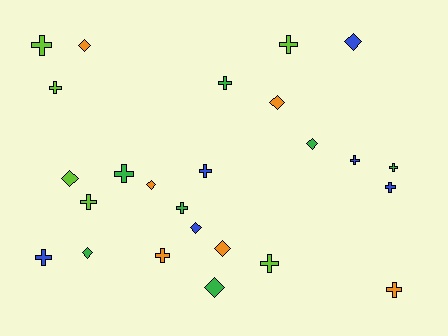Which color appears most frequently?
Green, with 7 objects.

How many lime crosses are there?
There are 5 lime crosses.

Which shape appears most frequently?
Cross, with 15 objects.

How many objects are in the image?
There are 25 objects.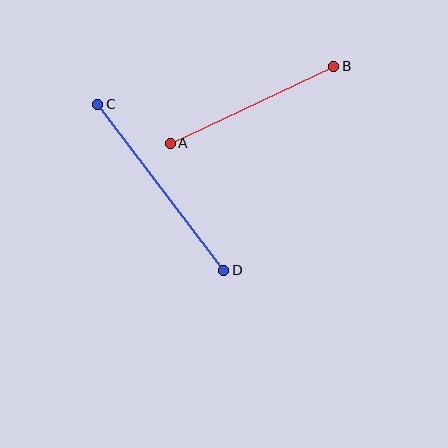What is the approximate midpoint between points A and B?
The midpoint is at approximately (252, 105) pixels.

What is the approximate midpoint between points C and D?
The midpoint is at approximately (161, 187) pixels.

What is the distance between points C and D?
The distance is approximately 208 pixels.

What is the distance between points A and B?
The distance is approximately 181 pixels.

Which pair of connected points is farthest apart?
Points C and D are farthest apart.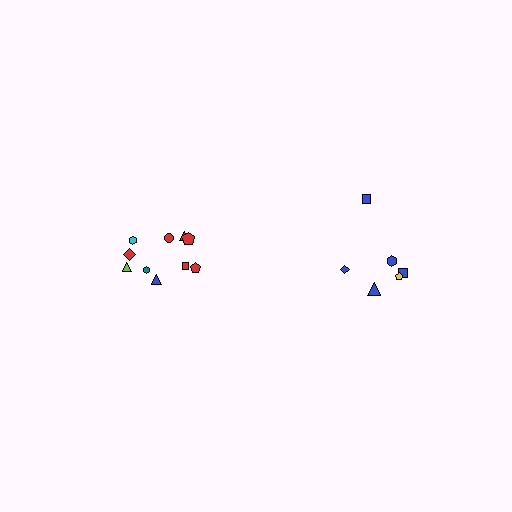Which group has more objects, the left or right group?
The left group.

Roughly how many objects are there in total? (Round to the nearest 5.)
Roughly 15 objects in total.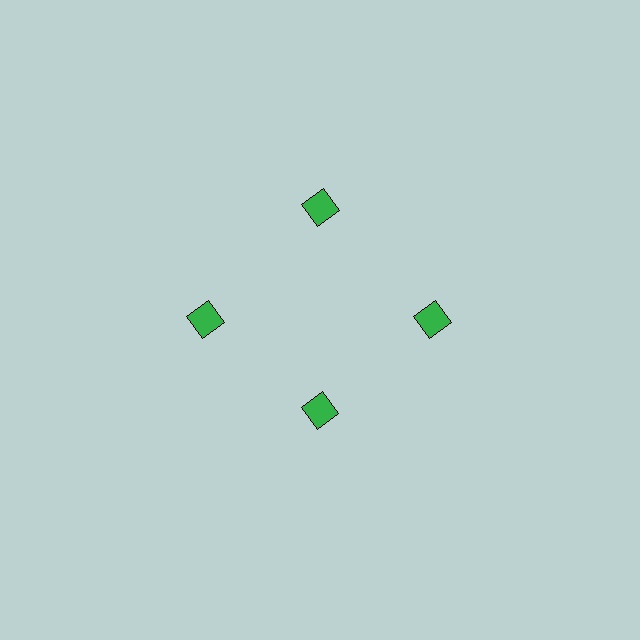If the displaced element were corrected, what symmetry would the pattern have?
It would have 4-fold rotational symmetry — the pattern would map onto itself every 90 degrees.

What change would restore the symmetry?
The symmetry would be restored by moving it outward, back onto the ring so that all 4 squares sit at equal angles and equal distance from the center.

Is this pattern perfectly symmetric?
No. The 4 green squares are arranged in a ring, but one element near the 6 o'clock position is pulled inward toward the center, breaking the 4-fold rotational symmetry.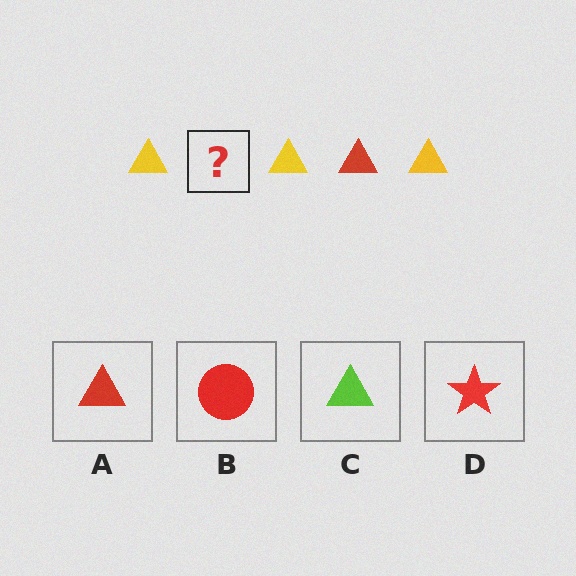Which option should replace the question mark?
Option A.